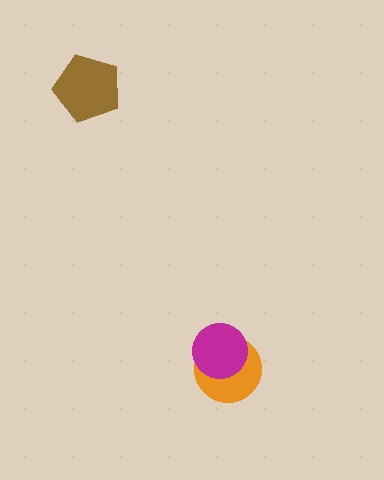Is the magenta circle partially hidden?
No, no other shape covers it.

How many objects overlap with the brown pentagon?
0 objects overlap with the brown pentagon.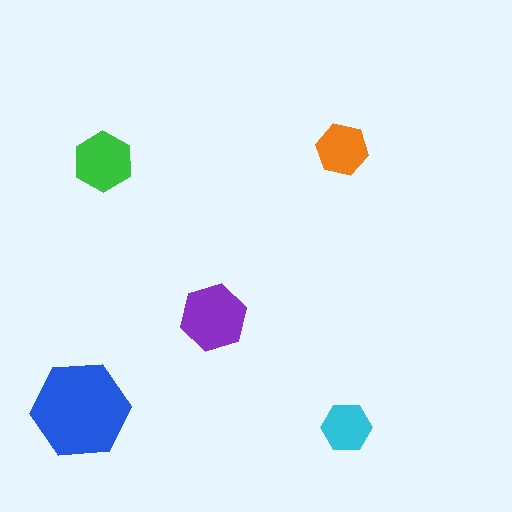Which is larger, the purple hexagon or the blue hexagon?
The blue one.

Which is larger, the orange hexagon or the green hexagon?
The green one.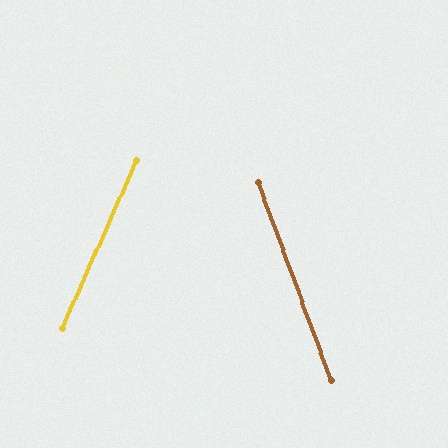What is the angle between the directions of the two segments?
Approximately 44 degrees.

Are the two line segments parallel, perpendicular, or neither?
Neither parallel nor perpendicular — they differ by about 44°.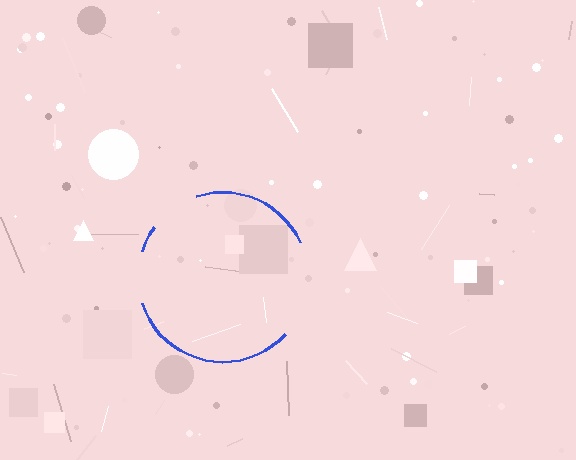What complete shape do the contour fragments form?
The contour fragments form a circle.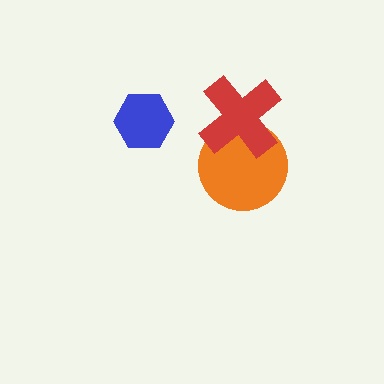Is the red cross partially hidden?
No, no other shape covers it.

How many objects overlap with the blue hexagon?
0 objects overlap with the blue hexagon.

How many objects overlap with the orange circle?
1 object overlaps with the orange circle.